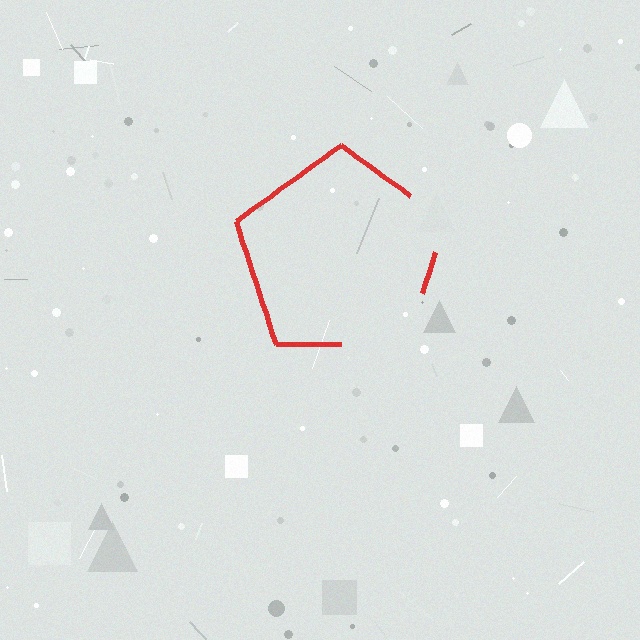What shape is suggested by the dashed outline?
The dashed outline suggests a pentagon.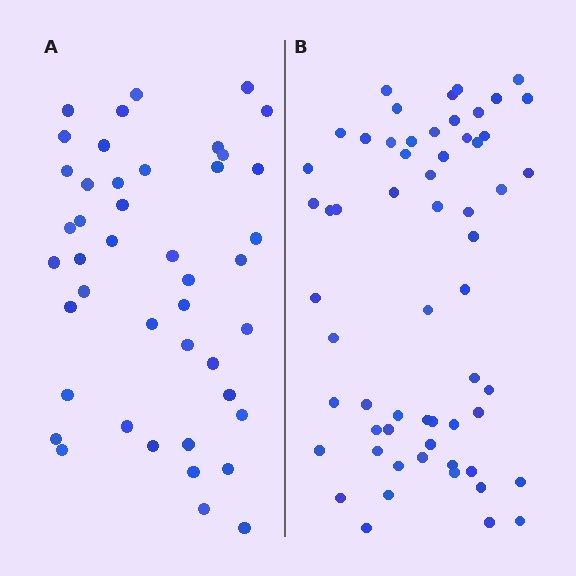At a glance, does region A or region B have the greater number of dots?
Region B (the right region) has more dots.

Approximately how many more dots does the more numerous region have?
Region B has approximately 15 more dots than region A.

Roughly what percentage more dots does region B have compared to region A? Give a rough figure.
About 35% more.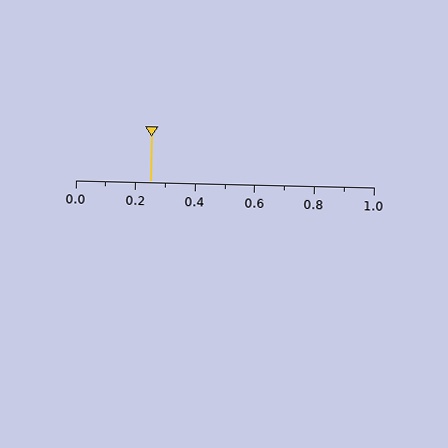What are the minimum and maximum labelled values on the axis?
The axis runs from 0.0 to 1.0.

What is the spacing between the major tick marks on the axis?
The major ticks are spaced 0.2 apart.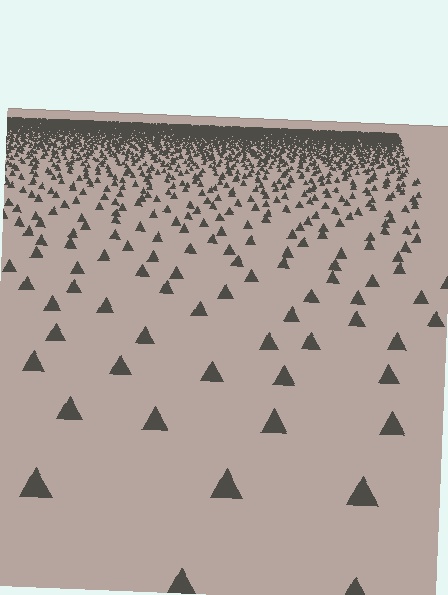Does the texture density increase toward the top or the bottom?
Density increases toward the top.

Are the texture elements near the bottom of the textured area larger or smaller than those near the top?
Larger. Near the bottom, elements are closer to the viewer and appear at a bigger on-screen size.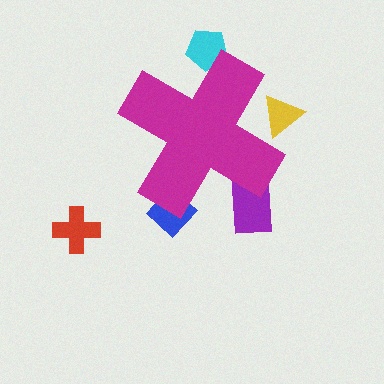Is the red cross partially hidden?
No, the red cross is fully visible.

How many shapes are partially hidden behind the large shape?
4 shapes are partially hidden.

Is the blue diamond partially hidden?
Yes, the blue diamond is partially hidden behind the magenta cross.